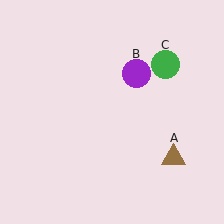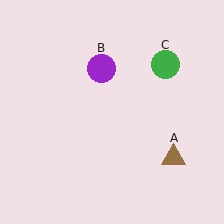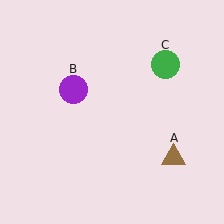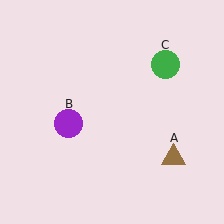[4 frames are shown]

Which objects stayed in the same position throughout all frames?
Brown triangle (object A) and green circle (object C) remained stationary.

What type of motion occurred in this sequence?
The purple circle (object B) rotated counterclockwise around the center of the scene.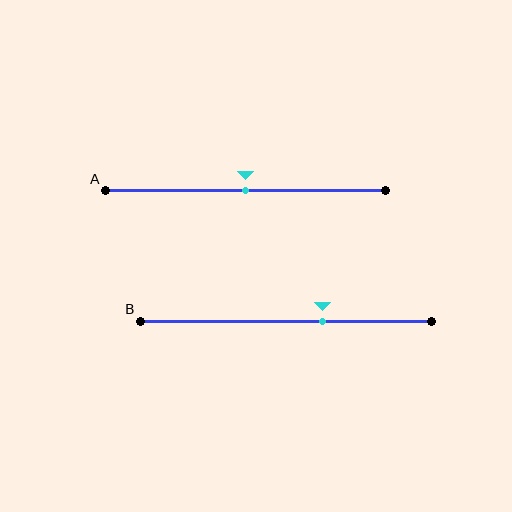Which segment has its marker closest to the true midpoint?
Segment A has its marker closest to the true midpoint.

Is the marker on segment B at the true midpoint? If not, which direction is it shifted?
No, the marker on segment B is shifted to the right by about 13% of the segment length.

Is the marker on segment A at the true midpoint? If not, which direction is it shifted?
Yes, the marker on segment A is at the true midpoint.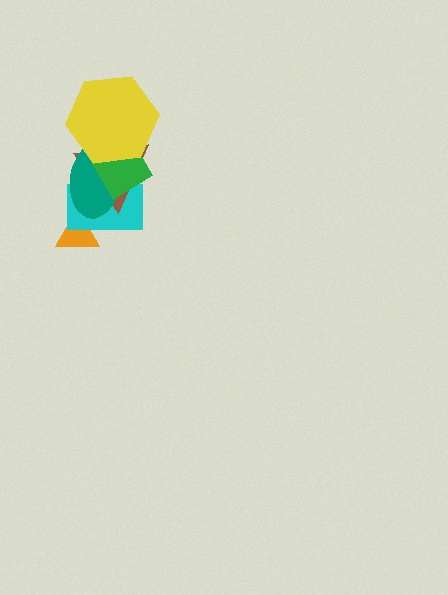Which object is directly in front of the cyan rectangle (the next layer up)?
The brown triangle is directly in front of the cyan rectangle.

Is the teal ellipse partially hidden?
Yes, it is partially covered by another shape.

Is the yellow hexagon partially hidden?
No, no other shape covers it.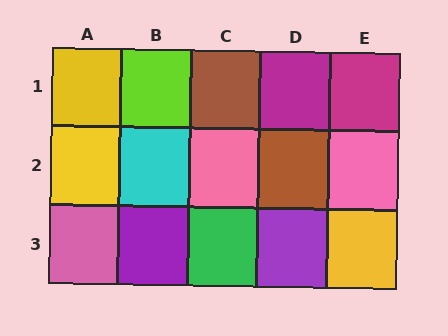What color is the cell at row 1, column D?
Magenta.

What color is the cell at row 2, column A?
Yellow.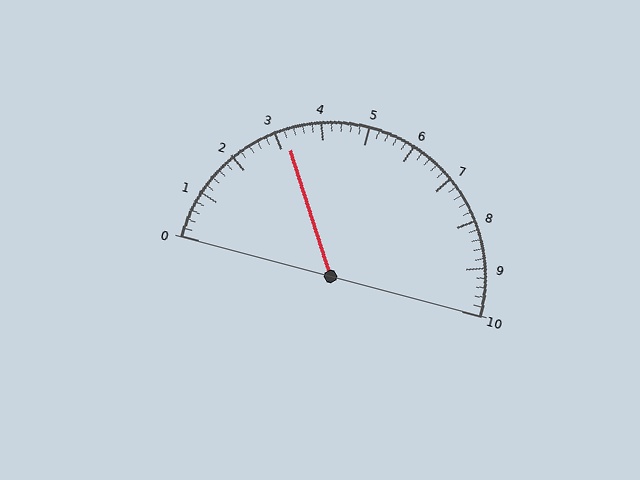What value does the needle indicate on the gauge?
The needle indicates approximately 3.2.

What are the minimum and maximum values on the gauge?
The gauge ranges from 0 to 10.